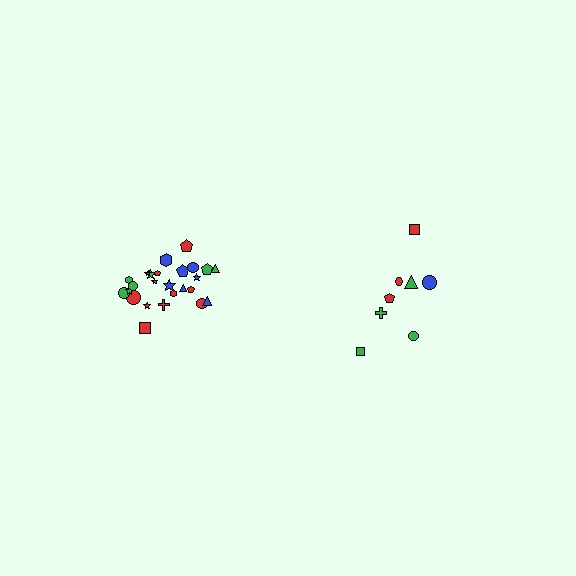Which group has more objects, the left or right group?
The left group.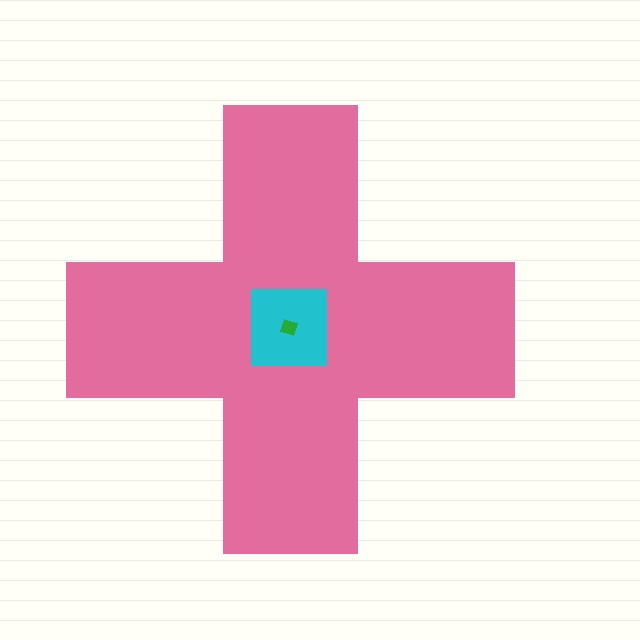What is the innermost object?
The green diamond.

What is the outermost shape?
The pink cross.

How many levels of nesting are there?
3.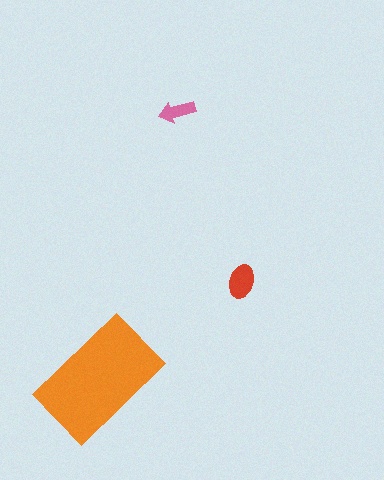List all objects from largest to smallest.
The orange rectangle, the red ellipse, the pink arrow.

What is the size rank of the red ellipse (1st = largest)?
2nd.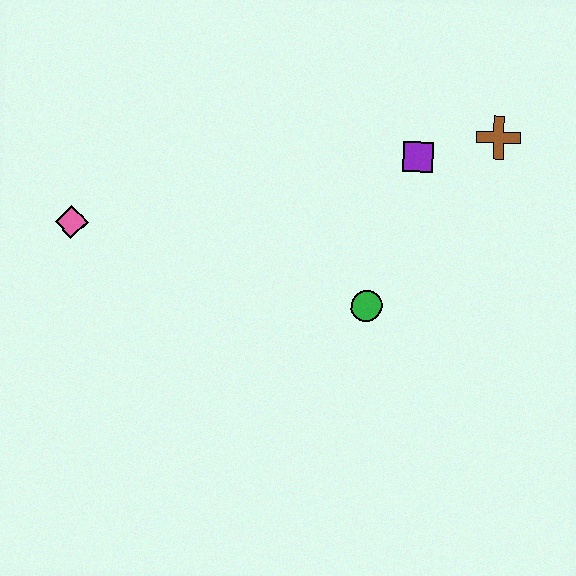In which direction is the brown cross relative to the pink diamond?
The brown cross is to the right of the pink diamond.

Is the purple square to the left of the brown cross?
Yes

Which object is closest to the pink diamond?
The green circle is closest to the pink diamond.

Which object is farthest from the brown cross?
The pink diamond is farthest from the brown cross.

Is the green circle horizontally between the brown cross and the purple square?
No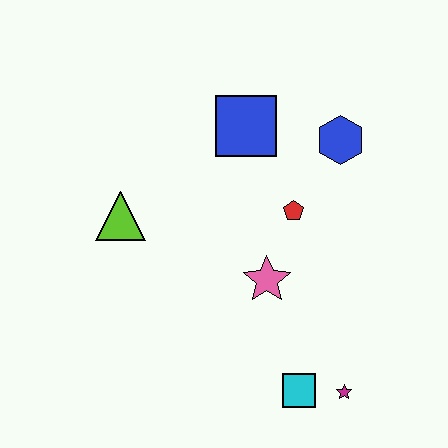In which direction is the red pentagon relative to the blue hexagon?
The red pentagon is below the blue hexagon.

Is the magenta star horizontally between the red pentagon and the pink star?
No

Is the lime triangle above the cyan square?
Yes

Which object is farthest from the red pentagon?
The magenta star is farthest from the red pentagon.